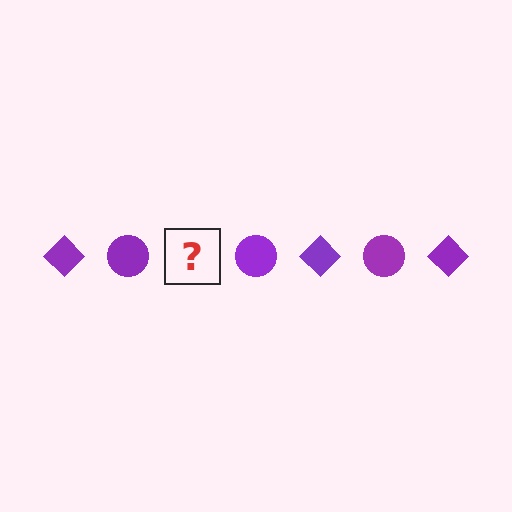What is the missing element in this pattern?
The missing element is a purple diamond.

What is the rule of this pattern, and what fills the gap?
The rule is that the pattern cycles through diamond, circle shapes in purple. The gap should be filled with a purple diamond.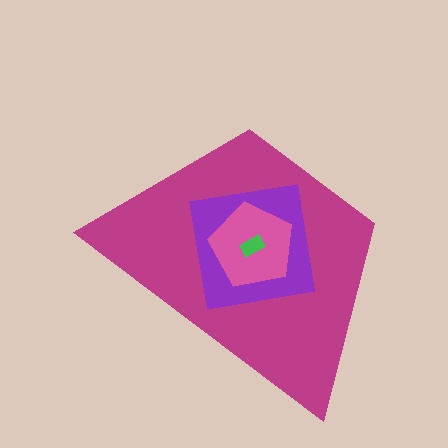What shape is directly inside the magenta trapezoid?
The purple square.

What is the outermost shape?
The magenta trapezoid.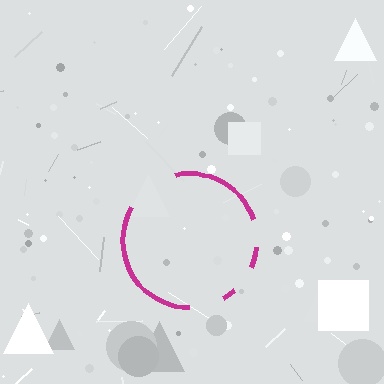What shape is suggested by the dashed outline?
The dashed outline suggests a circle.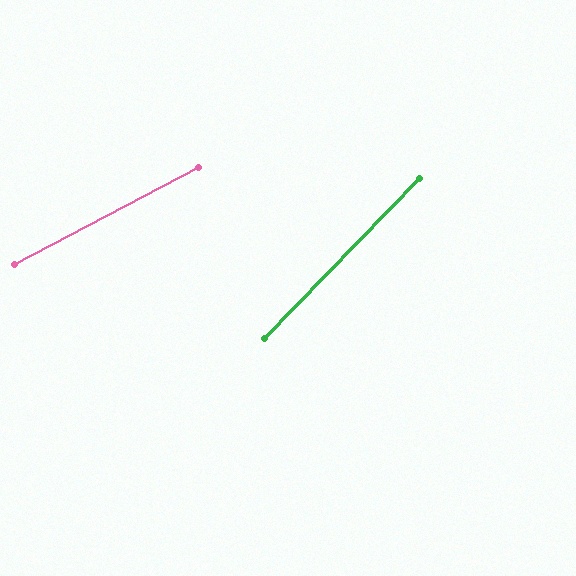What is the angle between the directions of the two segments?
Approximately 18 degrees.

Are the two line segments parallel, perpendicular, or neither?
Neither parallel nor perpendicular — they differ by about 18°.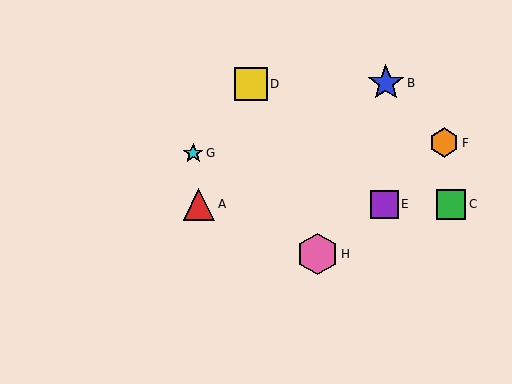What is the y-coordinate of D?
Object D is at y≈84.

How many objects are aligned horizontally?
3 objects (A, C, E) are aligned horizontally.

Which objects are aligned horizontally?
Objects A, C, E are aligned horizontally.